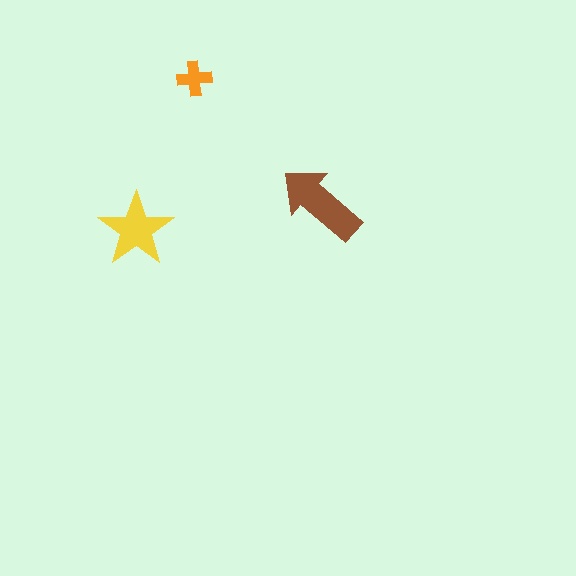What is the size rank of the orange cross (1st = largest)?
3rd.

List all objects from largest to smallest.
The brown arrow, the yellow star, the orange cross.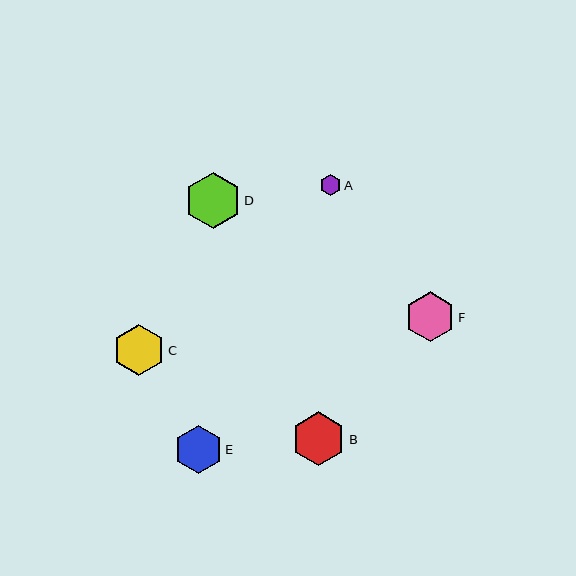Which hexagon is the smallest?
Hexagon A is the smallest with a size of approximately 21 pixels.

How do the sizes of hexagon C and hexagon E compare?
Hexagon C and hexagon E are approximately the same size.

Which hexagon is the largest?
Hexagon D is the largest with a size of approximately 56 pixels.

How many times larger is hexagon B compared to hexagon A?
Hexagon B is approximately 2.6 times the size of hexagon A.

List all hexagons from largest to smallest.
From largest to smallest: D, B, C, F, E, A.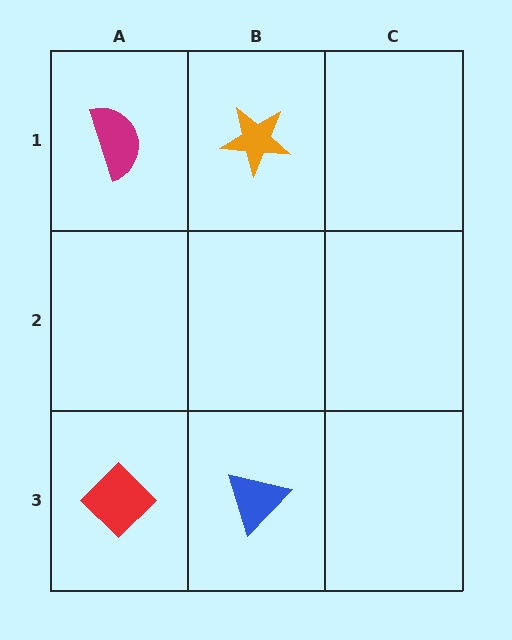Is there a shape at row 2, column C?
No, that cell is empty.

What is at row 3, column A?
A red diamond.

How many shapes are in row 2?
0 shapes.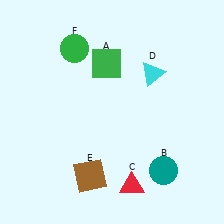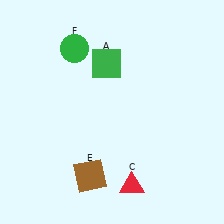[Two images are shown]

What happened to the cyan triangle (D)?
The cyan triangle (D) was removed in Image 2. It was in the top-right area of Image 1.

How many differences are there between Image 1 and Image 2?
There are 2 differences between the two images.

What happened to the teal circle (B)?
The teal circle (B) was removed in Image 2. It was in the bottom-right area of Image 1.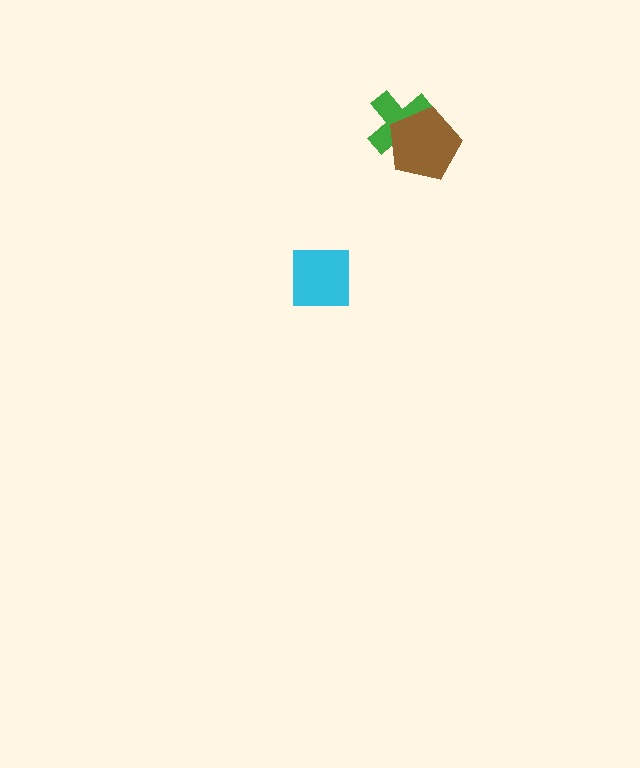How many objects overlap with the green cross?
1 object overlaps with the green cross.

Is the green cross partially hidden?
Yes, it is partially covered by another shape.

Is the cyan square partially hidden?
No, no other shape covers it.